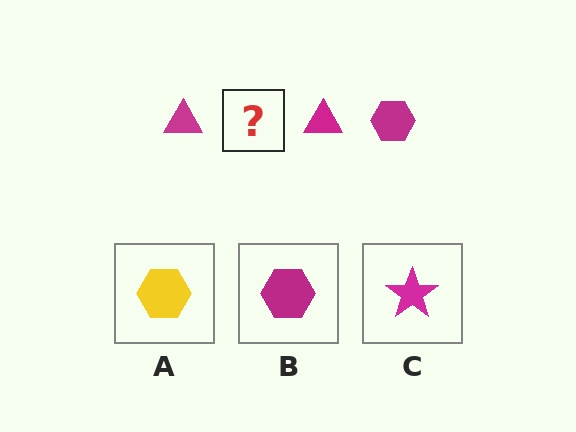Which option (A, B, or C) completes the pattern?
B.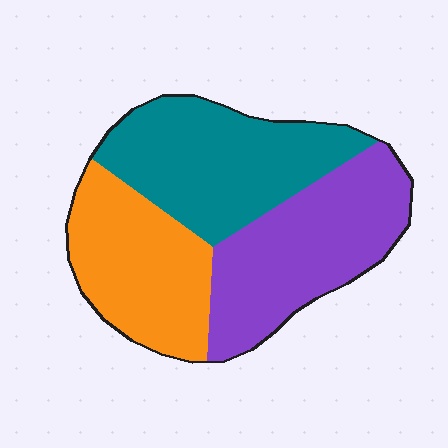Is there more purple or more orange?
Purple.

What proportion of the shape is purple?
Purple takes up about one third (1/3) of the shape.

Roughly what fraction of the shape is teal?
Teal takes up about one third (1/3) of the shape.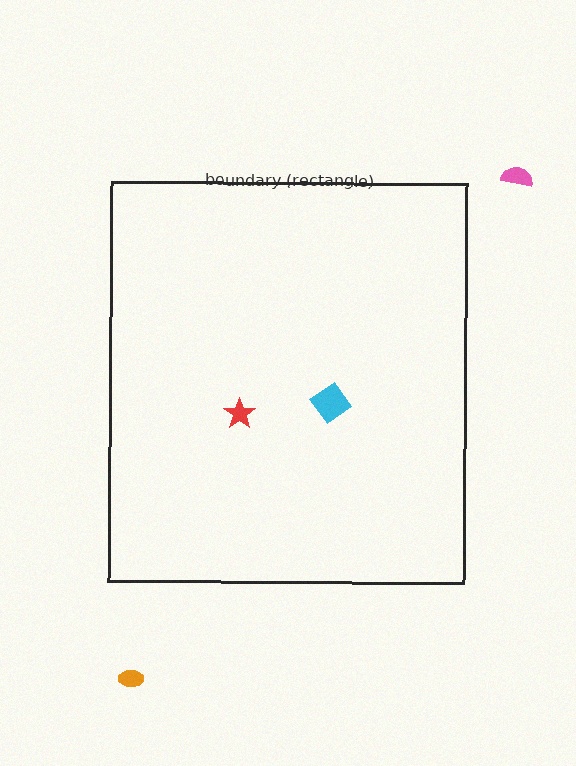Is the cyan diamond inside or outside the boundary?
Inside.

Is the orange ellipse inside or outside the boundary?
Outside.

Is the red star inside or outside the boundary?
Inside.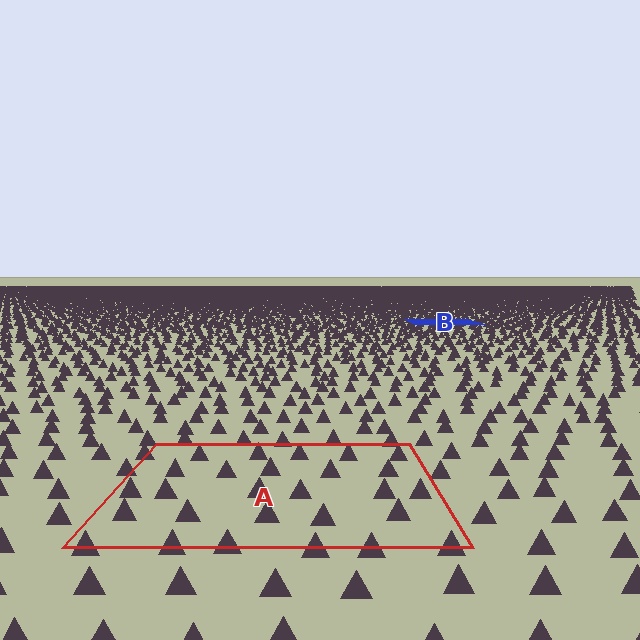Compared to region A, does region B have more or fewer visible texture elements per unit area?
Region B has more texture elements per unit area — they are packed more densely because it is farther away.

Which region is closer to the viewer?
Region A is closer. The texture elements there are larger and more spread out.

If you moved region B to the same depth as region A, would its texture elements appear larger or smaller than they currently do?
They would appear larger. At a closer depth, the same texture elements are projected at a bigger on-screen size.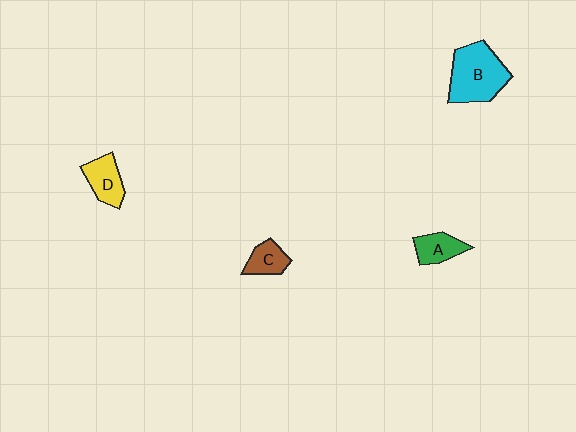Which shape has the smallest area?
Shape C (brown).